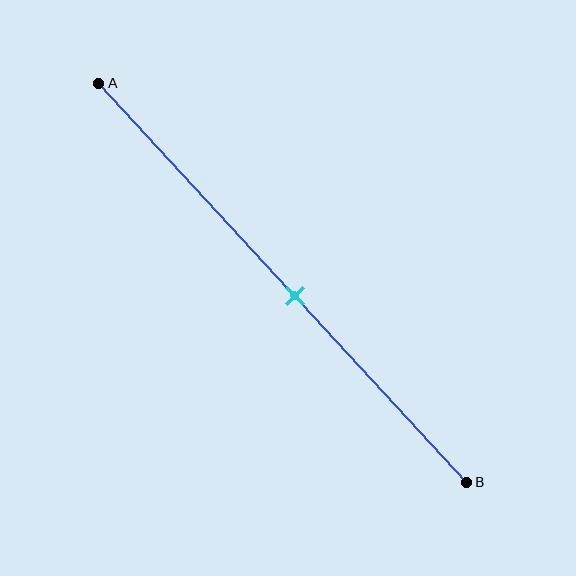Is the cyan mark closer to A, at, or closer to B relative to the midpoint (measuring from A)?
The cyan mark is closer to point B than the midpoint of segment AB.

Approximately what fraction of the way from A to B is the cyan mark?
The cyan mark is approximately 55% of the way from A to B.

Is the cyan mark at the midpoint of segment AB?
No, the mark is at about 55% from A, not at the 50% midpoint.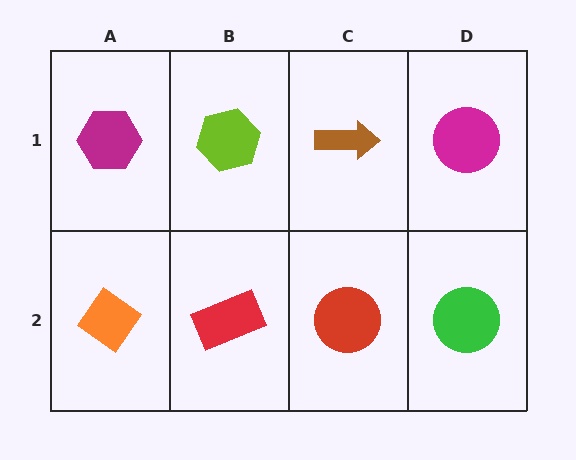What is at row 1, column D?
A magenta circle.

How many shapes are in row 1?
4 shapes.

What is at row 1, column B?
A lime hexagon.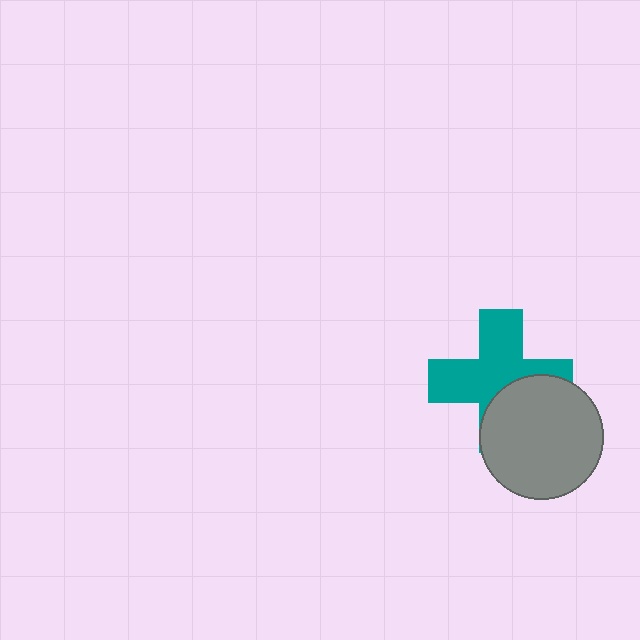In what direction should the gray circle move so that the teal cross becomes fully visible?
The gray circle should move toward the lower-right. That is the shortest direction to clear the overlap and leave the teal cross fully visible.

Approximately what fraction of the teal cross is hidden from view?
Roughly 38% of the teal cross is hidden behind the gray circle.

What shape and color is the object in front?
The object in front is a gray circle.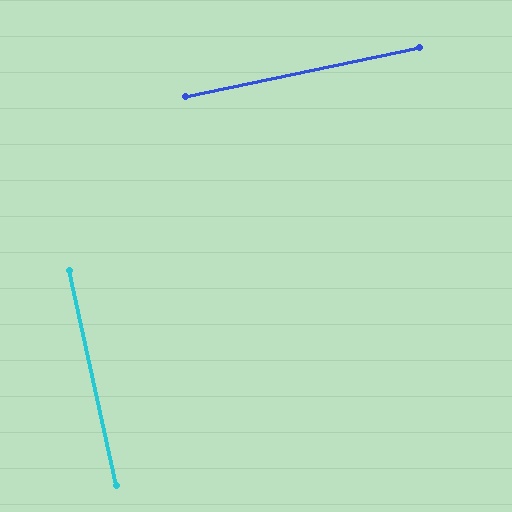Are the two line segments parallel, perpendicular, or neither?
Perpendicular — they meet at approximately 89°.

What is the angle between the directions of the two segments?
Approximately 89 degrees.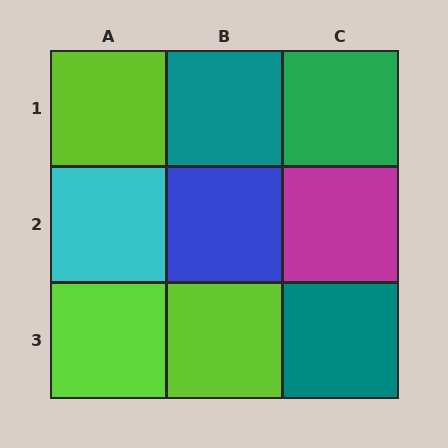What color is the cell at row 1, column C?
Green.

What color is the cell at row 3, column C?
Teal.